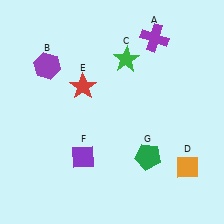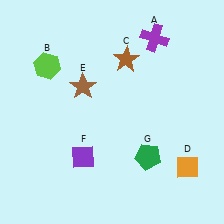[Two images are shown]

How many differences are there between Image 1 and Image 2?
There are 3 differences between the two images.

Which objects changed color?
B changed from purple to lime. C changed from green to brown. E changed from red to brown.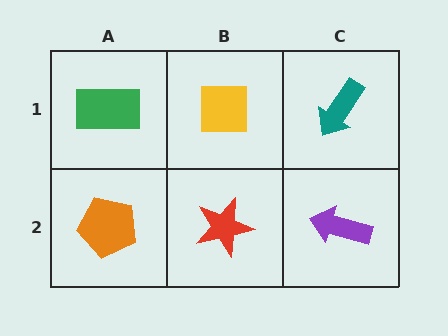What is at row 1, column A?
A green rectangle.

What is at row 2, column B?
A red star.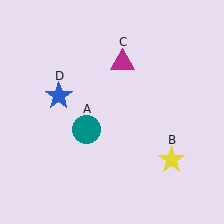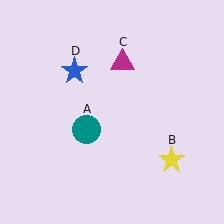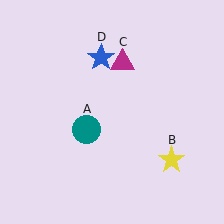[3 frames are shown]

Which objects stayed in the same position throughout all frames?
Teal circle (object A) and yellow star (object B) and magenta triangle (object C) remained stationary.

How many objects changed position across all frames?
1 object changed position: blue star (object D).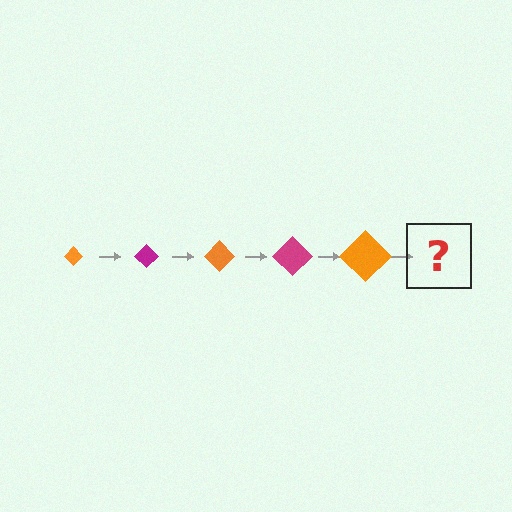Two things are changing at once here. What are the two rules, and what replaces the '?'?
The two rules are that the diamond grows larger each step and the color cycles through orange and magenta. The '?' should be a magenta diamond, larger than the previous one.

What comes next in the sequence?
The next element should be a magenta diamond, larger than the previous one.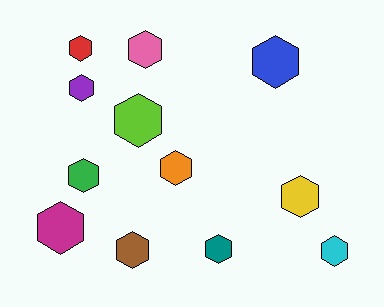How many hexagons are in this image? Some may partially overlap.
There are 12 hexagons.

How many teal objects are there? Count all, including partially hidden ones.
There is 1 teal object.